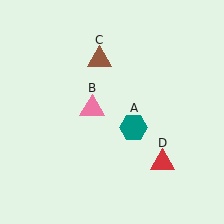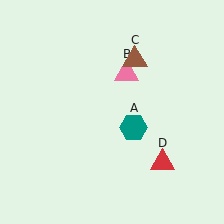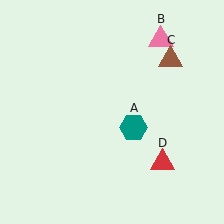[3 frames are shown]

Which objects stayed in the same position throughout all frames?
Teal hexagon (object A) and red triangle (object D) remained stationary.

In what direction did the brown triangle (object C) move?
The brown triangle (object C) moved right.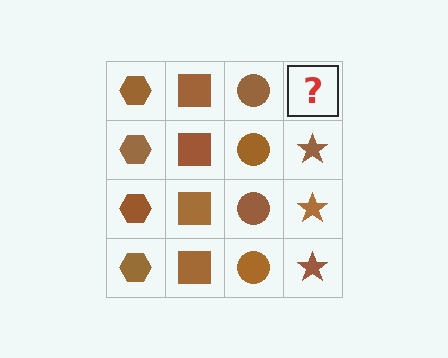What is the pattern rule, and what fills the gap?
The rule is that each column has a consistent shape. The gap should be filled with a brown star.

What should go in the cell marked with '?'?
The missing cell should contain a brown star.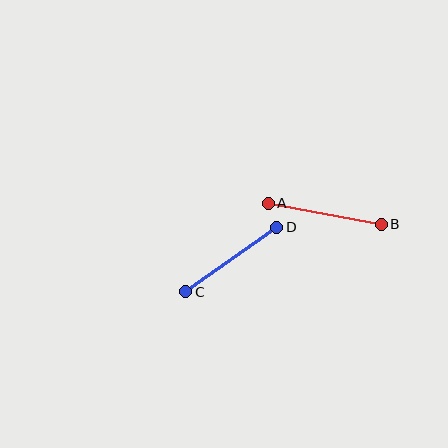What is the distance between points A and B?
The distance is approximately 115 pixels.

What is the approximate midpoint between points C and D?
The midpoint is at approximately (231, 259) pixels.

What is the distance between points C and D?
The distance is approximately 112 pixels.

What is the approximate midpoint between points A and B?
The midpoint is at approximately (325, 214) pixels.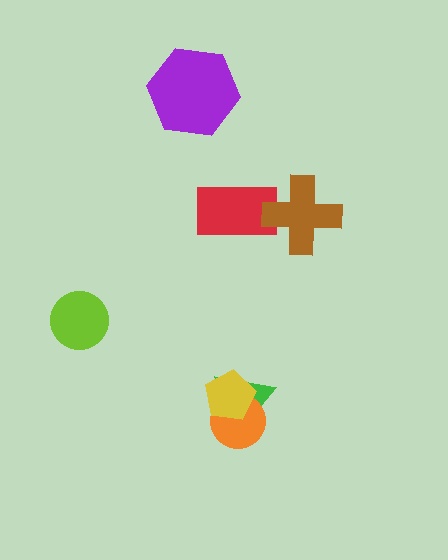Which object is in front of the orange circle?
The yellow pentagon is in front of the orange circle.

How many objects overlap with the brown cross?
1 object overlaps with the brown cross.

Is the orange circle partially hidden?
Yes, it is partially covered by another shape.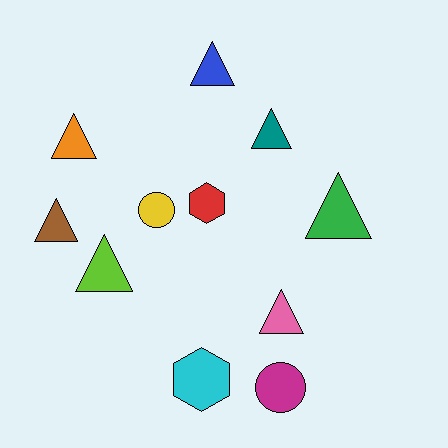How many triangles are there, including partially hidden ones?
There are 7 triangles.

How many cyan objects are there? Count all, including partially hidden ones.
There is 1 cyan object.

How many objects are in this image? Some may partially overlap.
There are 11 objects.